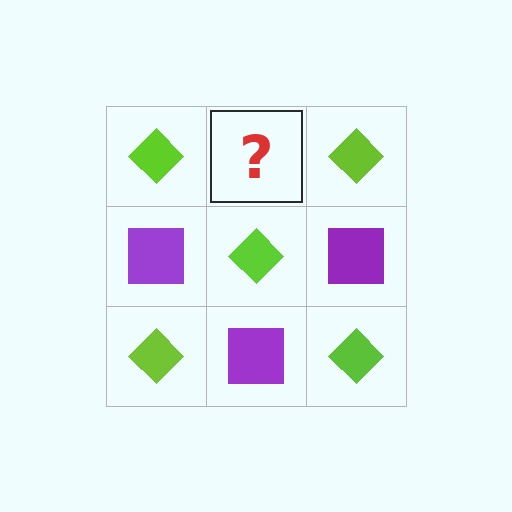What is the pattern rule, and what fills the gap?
The rule is that it alternates lime diamond and purple square in a checkerboard pattern. The gap should be filled with a purple square.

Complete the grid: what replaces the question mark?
The question mark should be replaced with a purple square.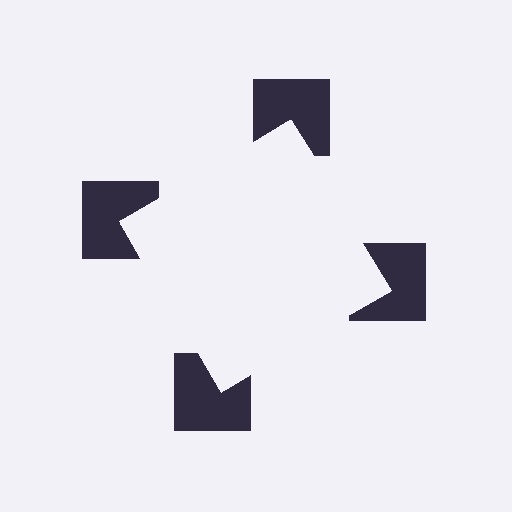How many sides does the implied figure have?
4 sides.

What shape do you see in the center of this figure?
An illusory square — its edges are inferred from the aligned wedge cuts in the notched squares, not physically drawn.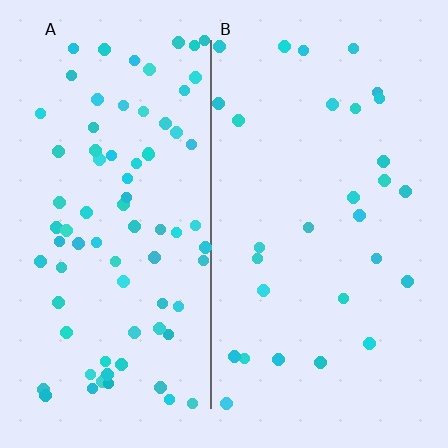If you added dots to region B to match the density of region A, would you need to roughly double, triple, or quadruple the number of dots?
Approximately triple.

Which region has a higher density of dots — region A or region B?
A (the left).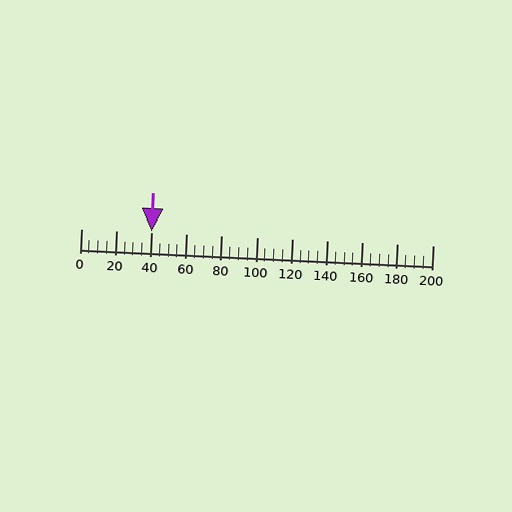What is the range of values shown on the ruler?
The ruler shows values from 0 to 200.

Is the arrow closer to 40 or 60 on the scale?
The arrow is closer to 40.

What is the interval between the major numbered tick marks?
The major tick marks are spaced 20 units apart.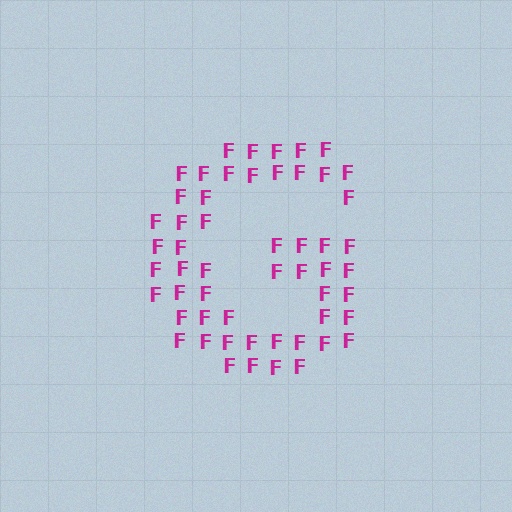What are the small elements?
The small elements are letter F's.